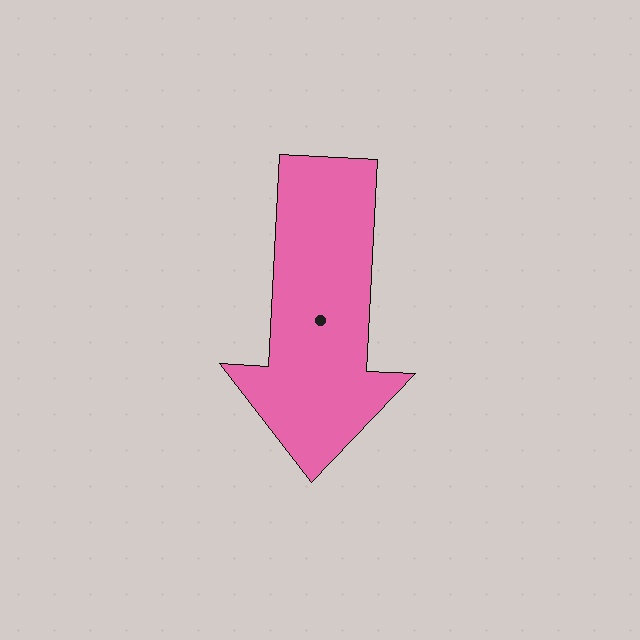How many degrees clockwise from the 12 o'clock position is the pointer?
Approximately 183 degrees.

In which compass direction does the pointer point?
South.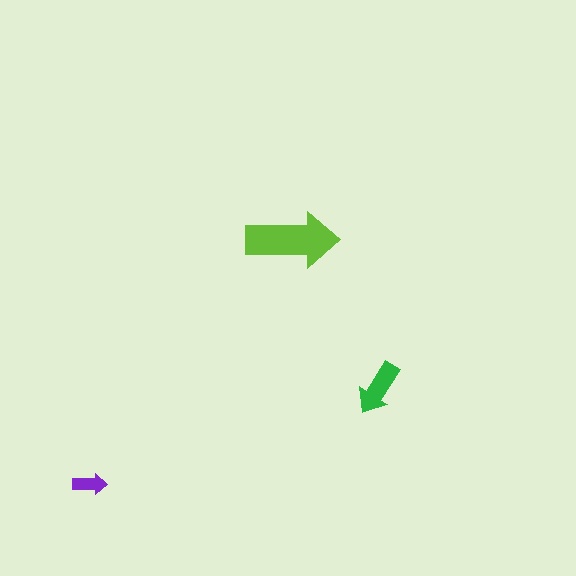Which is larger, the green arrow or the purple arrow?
The green one.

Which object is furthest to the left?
The purple arrow is leftmost.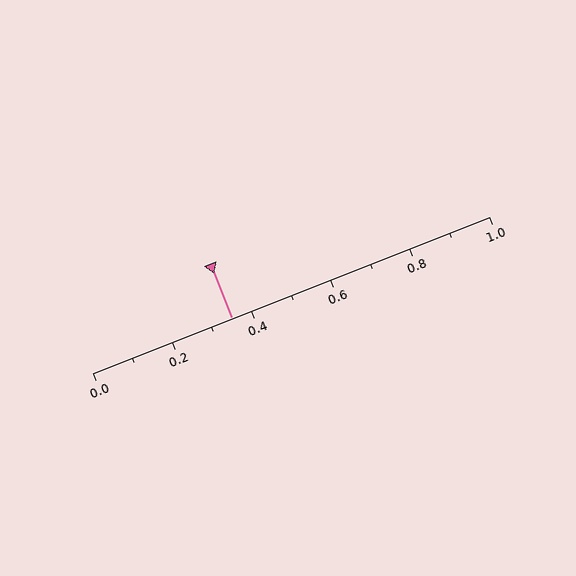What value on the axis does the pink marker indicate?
The marker indicates approximately 0.35.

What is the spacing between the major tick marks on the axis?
The major ticks are spaced 0.2 apart.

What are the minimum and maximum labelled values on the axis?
The axis runs from 0.0 to 1.0.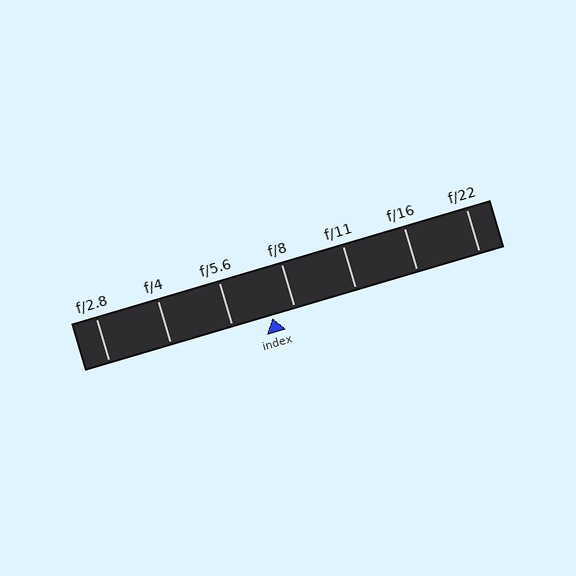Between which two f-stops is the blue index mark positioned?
The index mark is between f/5.6 and f/8.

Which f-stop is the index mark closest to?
The index mark is closest to f/8.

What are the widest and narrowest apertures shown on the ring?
The widest aperture shown is f/2.8 and the narrowest is f/22.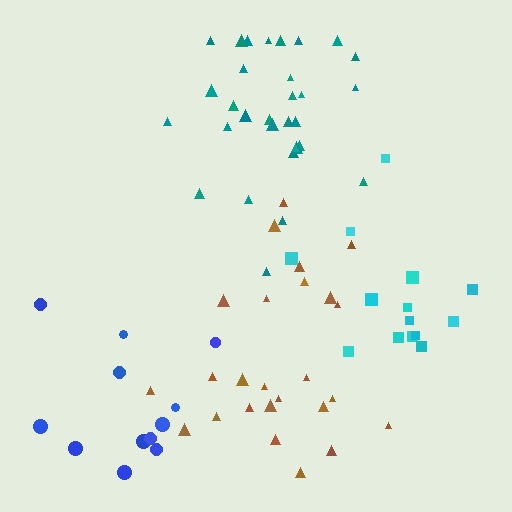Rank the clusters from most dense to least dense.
teal, cyan, brown, blue.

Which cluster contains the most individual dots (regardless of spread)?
Teal (31).